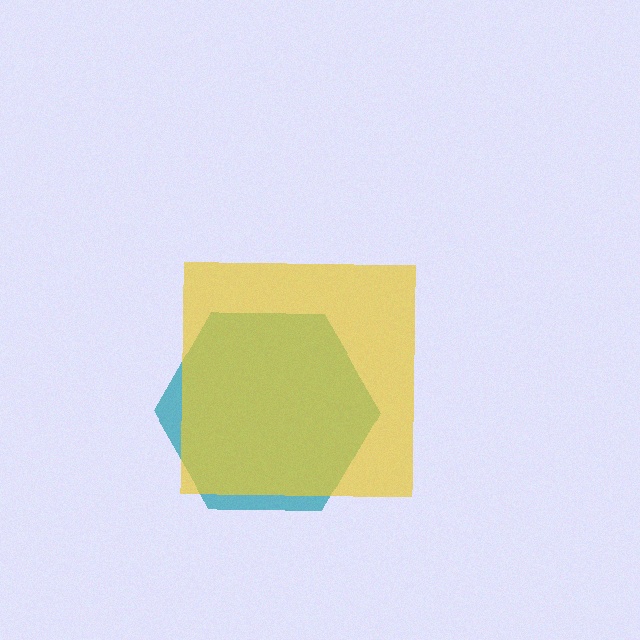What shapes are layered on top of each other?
The layered shapes are: a teal hexagon, a yellow square.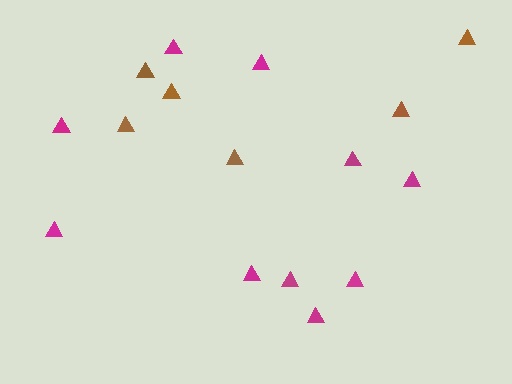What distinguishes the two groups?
There are 2 groups: one group of magenta triangles (10) and one group of brown triangles (6).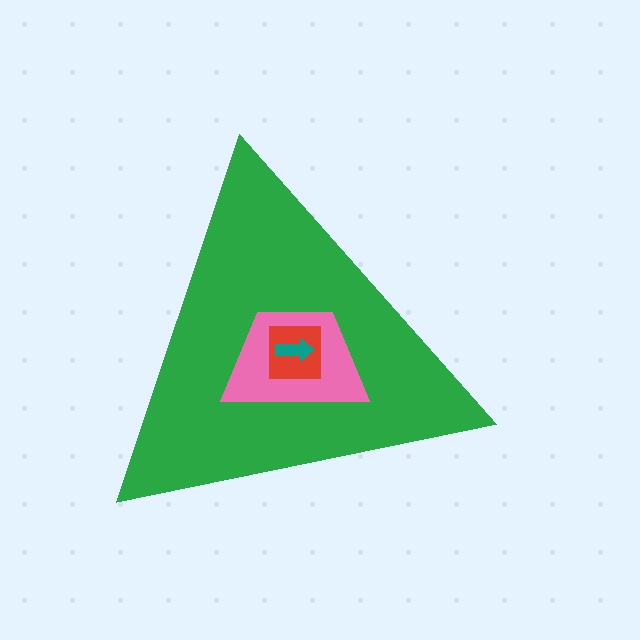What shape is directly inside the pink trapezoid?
The red square.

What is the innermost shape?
The teal arrow.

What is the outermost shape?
The green triangle.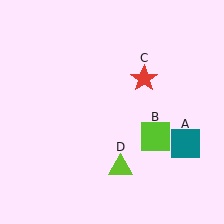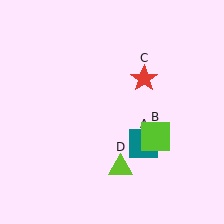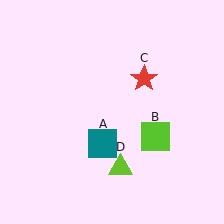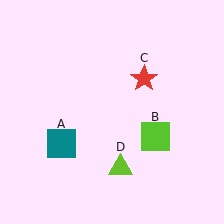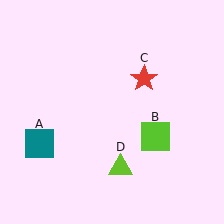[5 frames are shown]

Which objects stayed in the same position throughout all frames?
Lime square (object B) and red star (object C) and lime triangle (object D) remained stationary.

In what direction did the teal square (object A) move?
The teal square (object A) moved left.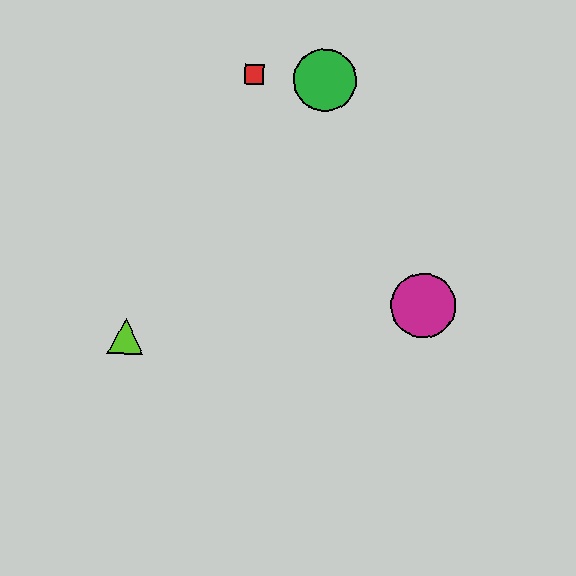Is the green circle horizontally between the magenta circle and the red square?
Yes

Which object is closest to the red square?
The green circle is closest to the red square.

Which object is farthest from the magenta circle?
The lime triangle is farthest from the magenta circle.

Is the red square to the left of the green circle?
Yes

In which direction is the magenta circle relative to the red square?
The magenta circle is below the red square.